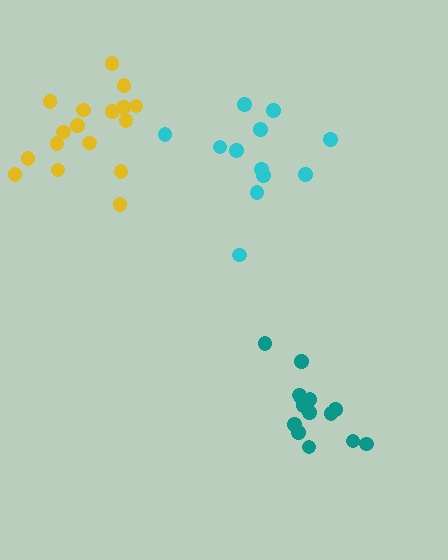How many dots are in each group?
Group 1: 12 dots, Group 2: 14 dots, Group 3: 17 dots (43 total).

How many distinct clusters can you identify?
There are 3 distinct clusters.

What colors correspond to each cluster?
The clusters are colored: cyan, teal, yellow.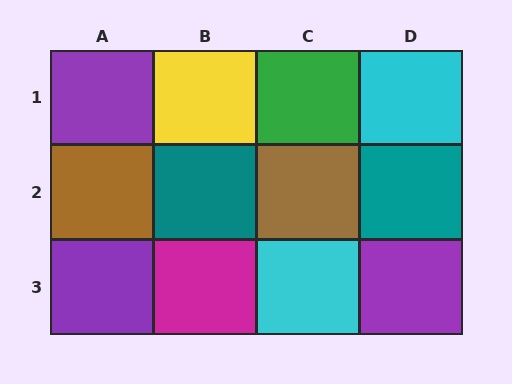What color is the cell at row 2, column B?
Teal.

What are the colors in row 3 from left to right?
Purple, magenta, cyan, purple.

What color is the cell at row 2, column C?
Brown.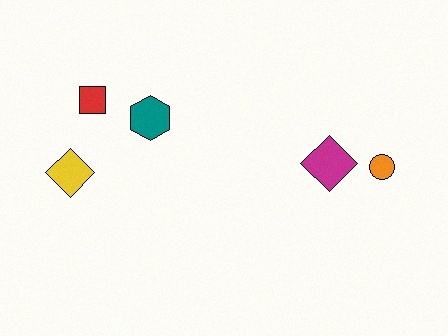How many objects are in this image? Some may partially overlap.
There are 5 objects.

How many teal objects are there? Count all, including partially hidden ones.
There is 1 teal object.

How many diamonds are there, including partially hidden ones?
There are 2 diamonds.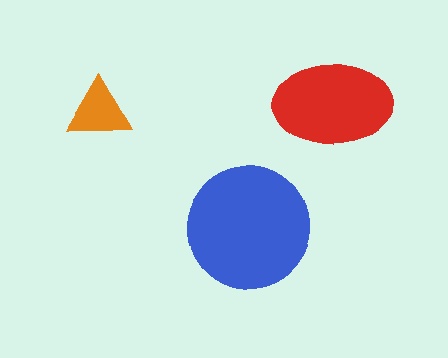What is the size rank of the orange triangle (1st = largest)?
3rd.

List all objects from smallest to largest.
The orange triangle, the red ellipse, the blue circle.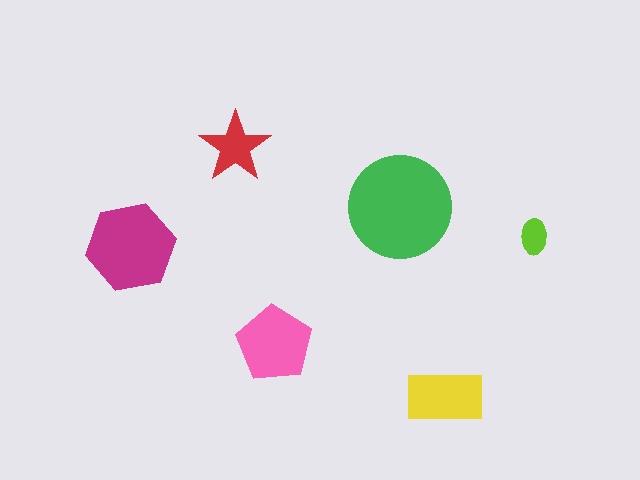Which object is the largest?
The green circle.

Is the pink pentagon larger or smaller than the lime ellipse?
Larger.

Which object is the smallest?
The lime ellipse.